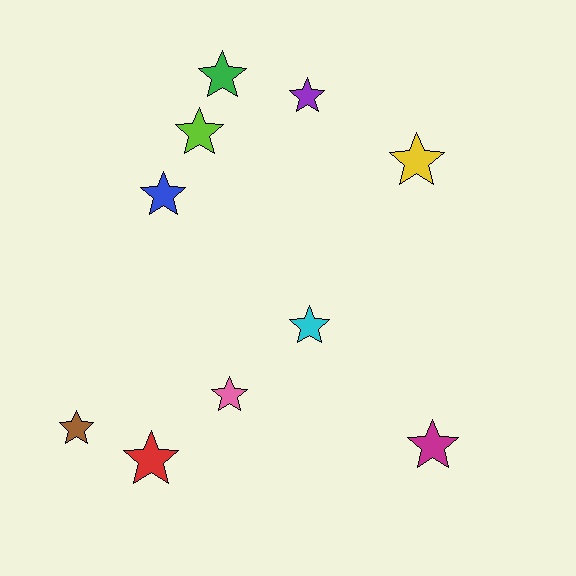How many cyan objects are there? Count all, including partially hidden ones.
There is 1 cyan object.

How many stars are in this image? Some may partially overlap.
There are 10 stars.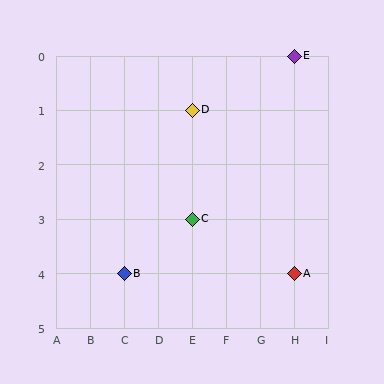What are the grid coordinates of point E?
Point E is at grid coordinates (H, 0).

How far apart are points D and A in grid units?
Points D and A are 3 columns and 3 rows apart (about 4.2 grid units diagonally).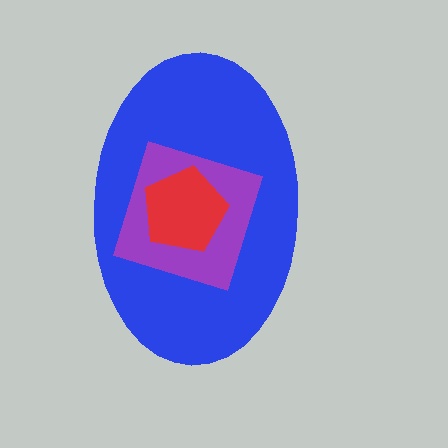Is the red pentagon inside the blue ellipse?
Yes.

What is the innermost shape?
The red pentagon.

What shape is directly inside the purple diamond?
The red pentagon.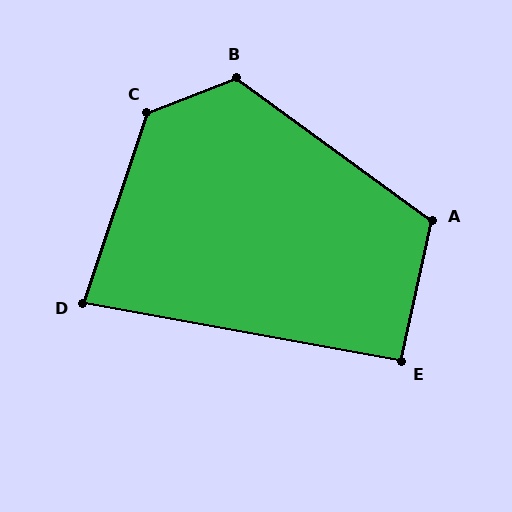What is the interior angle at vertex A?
Approximately 114 degrees (obtuse).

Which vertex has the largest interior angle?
C, at approximately 130 degrees.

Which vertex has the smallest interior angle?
D, at approximately 82 degrees.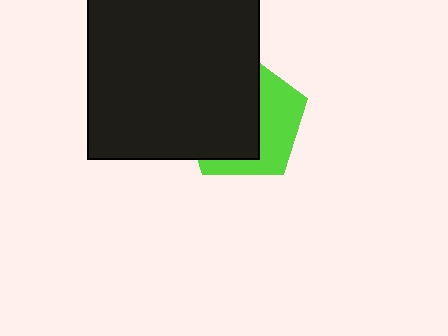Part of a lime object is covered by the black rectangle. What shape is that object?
It is a pentagon.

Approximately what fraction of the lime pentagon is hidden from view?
Roughly 59% of the lime pentagon is hidden behind the black rectangle.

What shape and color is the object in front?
The object in front is a black rectangle.